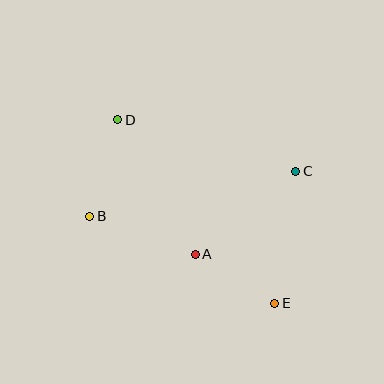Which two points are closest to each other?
Points A and E are closest to each other.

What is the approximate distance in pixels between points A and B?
The distance between A and B is approximately 112 pixels.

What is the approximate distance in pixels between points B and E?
The distance between B and E is approximately 204 pixels.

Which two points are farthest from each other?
Points D and E are farthest from each other.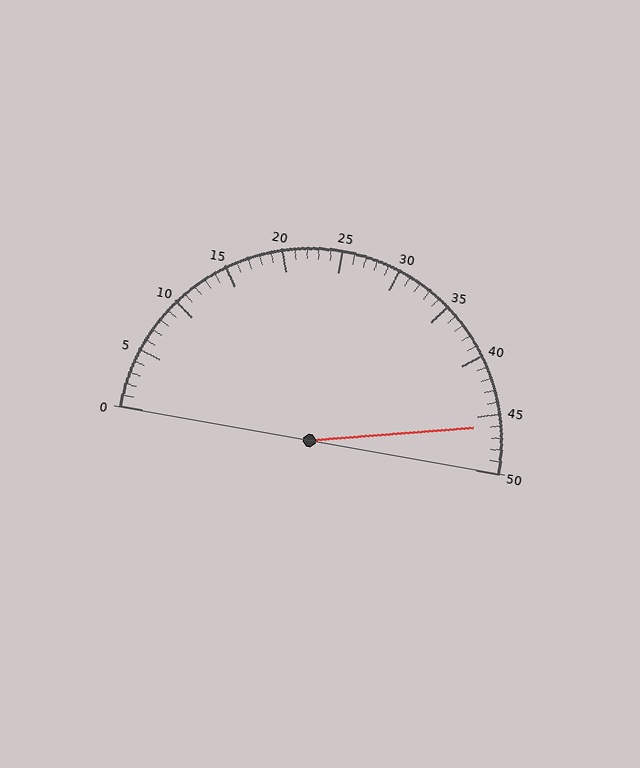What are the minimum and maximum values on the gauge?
The gauge ranges from 0 to 50.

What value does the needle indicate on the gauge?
The needle indicates approximately 46.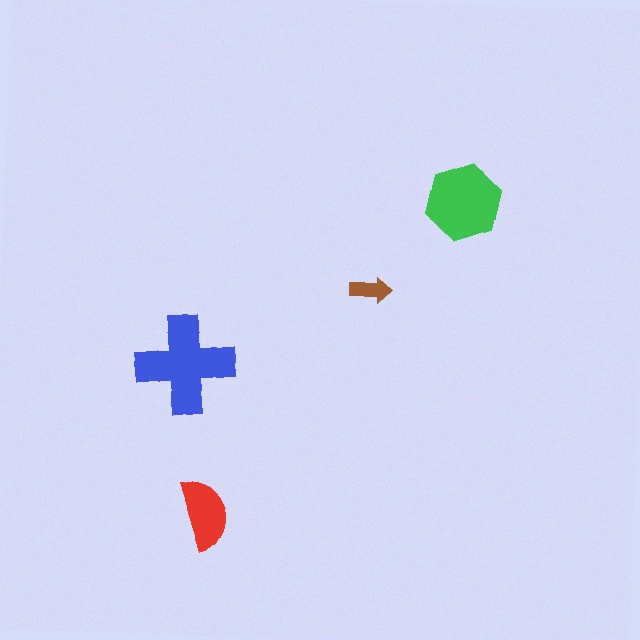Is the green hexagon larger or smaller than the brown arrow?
Larger.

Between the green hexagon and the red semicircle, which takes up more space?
The green hexagon.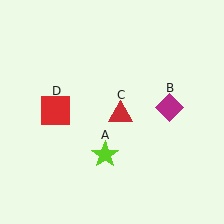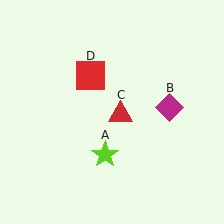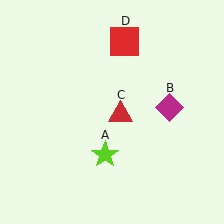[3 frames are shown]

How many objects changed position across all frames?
1 object changed position: red square (object D).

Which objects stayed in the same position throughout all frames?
Lime star (object A) and magenta diamond (object B) and red triangle (object C) remained stationary.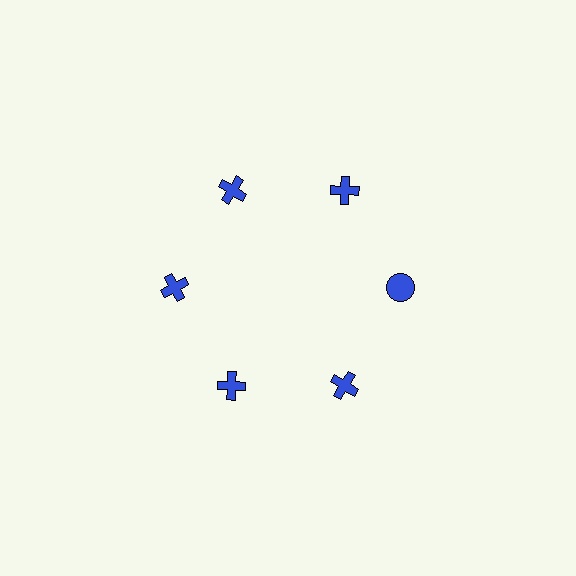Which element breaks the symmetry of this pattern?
The blue circle at roughly the 3 o'clock position breaks the symmetry. All other shapes are blue crosses.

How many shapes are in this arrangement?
There are 6 shapes arranged in a ring pattern.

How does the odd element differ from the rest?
It has a different shape: circle instead of cross.